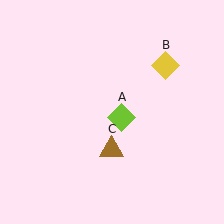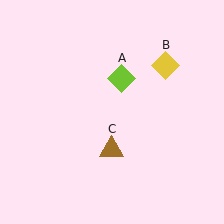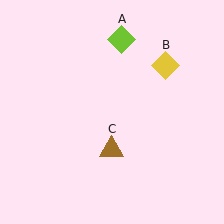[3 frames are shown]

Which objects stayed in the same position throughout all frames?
Yellow diamond (object B) and brown triangle (object C) remained stationary.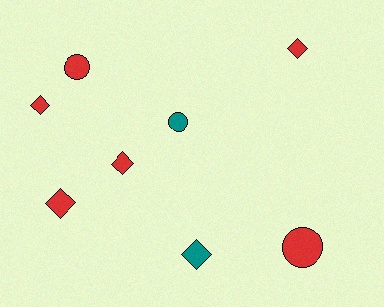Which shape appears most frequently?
Diamond, with 5 objects.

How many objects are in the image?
There are 8 objects.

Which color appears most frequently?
Red, with 6 objects.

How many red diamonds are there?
There are 4 red diamonds.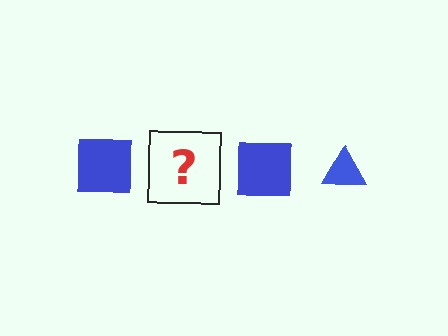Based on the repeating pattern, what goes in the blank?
The blank should be a blue triangle.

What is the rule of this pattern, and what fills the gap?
The rule is that the pattern cycles through square, triangle shapes in blue. The gap should be filled with a blue triangle.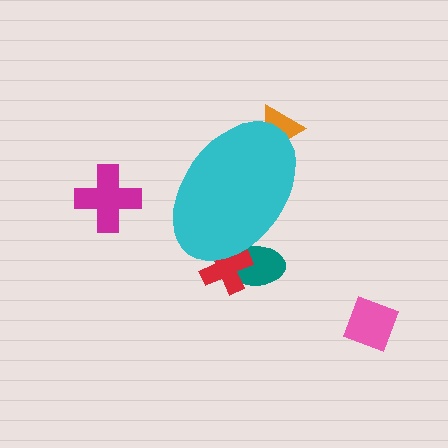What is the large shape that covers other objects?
A cyan ellipse.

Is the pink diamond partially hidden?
No, the pink diamond is fully visible.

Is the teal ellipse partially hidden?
Yes, the teal ellipse is partially hidden behind the cyan ellipse.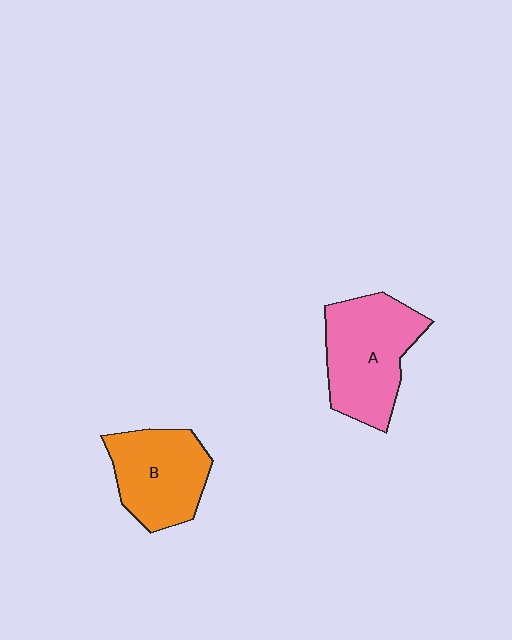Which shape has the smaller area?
Shape B (orange).